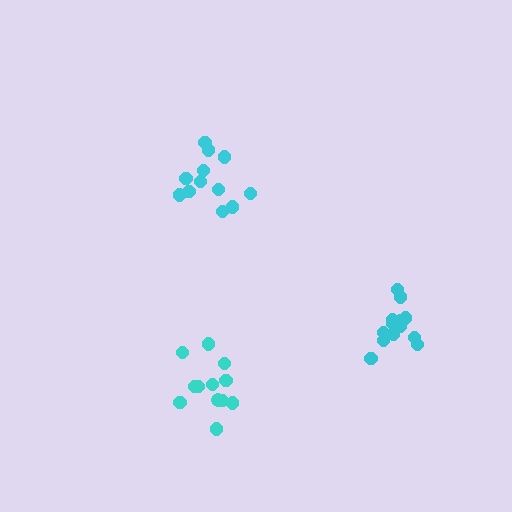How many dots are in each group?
Group 1: 12 dots, Group 2: 13 dots, Group 3: 12 dots (37 total).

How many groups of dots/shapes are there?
There are 3 groups.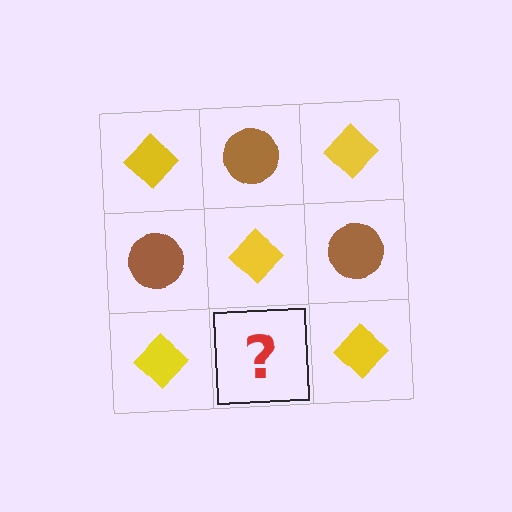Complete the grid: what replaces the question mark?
The question mark should be replaced with a brown circle.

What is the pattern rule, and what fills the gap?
The rule is that it alternates yellow diamond and brown circle in a checkerboard pattern. The gap should be filled with a brown circle.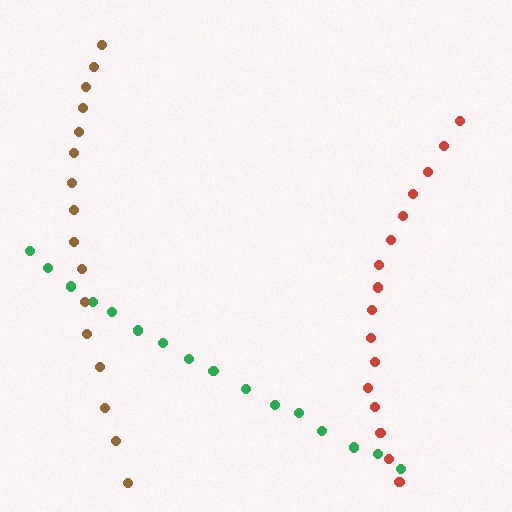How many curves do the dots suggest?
There are 3 distinct paths.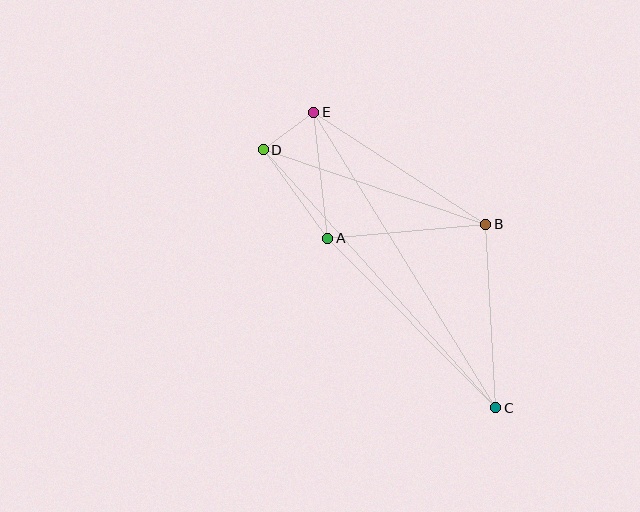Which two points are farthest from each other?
Points C and D are farthest from each other.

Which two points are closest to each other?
Points D and E are closest to each other.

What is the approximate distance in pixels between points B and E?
The distance between B and E is approximately 205 pixels.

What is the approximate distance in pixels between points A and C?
The distance between A and C is approximately 239 pixels.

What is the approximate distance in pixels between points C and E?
The distance between C and E is approximately 347 pixels.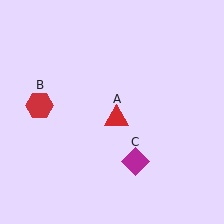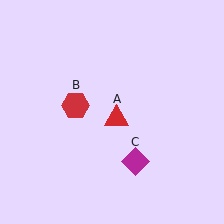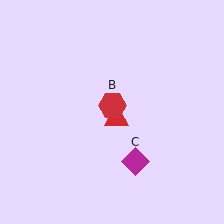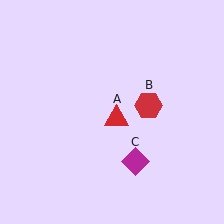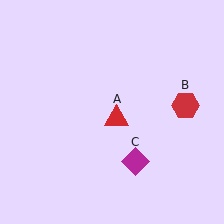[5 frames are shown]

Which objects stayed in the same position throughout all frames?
Red triangle (object A) and magenta diamond (object C) remained stationary.